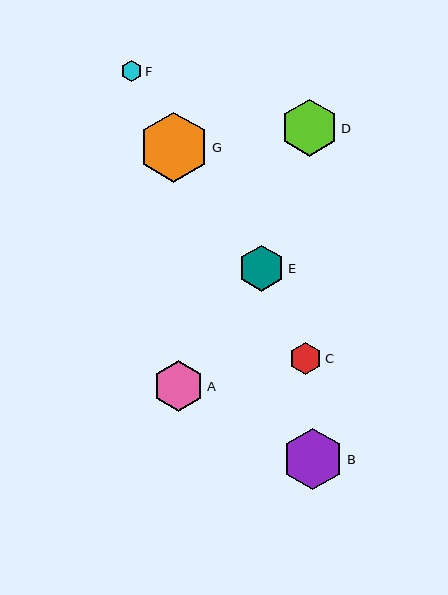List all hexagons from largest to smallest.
From largest to smallest: G, B, D, A, E, C, F.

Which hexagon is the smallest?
Hexagon F is the smallest with a size of approximately 21 pixels.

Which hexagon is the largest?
Hexagon G is the largest with a size of approximately 70 pixels.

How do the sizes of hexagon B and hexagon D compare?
Hexagon B and hexagon D are approximately the same size.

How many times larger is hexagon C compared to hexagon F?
Hexagon C is approximately 1.5 times the size of hexagon F.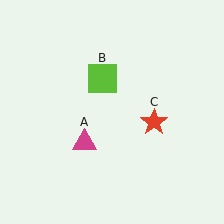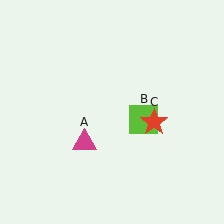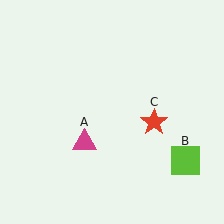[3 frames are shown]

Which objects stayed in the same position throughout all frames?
Magenta triangle (object A) and red star (object C) remained stationary.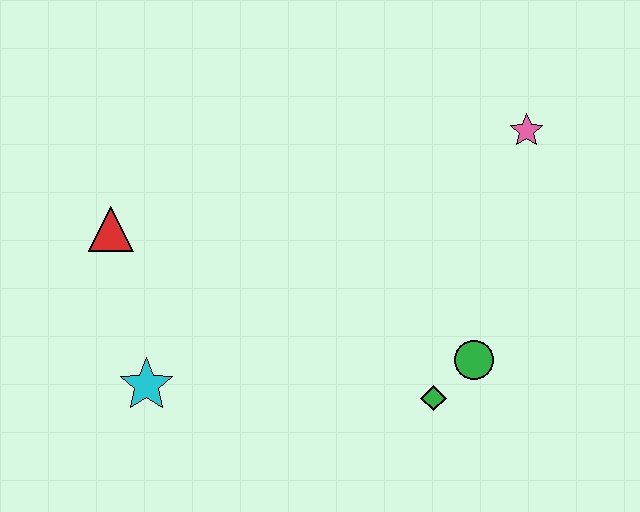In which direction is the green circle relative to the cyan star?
The green circle is to the right of the cyan star.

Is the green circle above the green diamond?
Yes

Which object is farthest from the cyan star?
The pink star is farthest from the cyan star.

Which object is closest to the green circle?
The green diamond is closest to the green circle.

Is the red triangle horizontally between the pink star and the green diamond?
No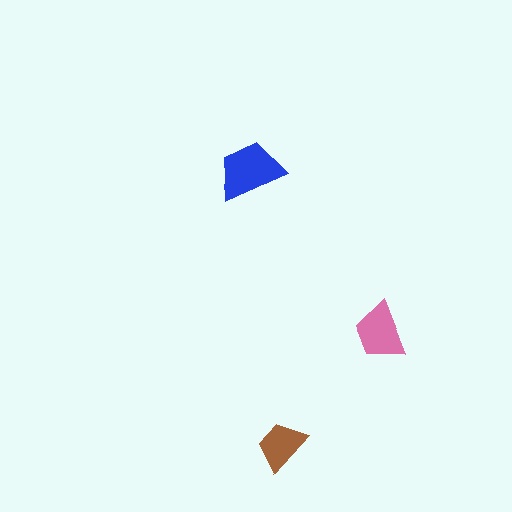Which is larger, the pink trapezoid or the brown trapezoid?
The pink one.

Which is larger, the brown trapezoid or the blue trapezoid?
The blue one.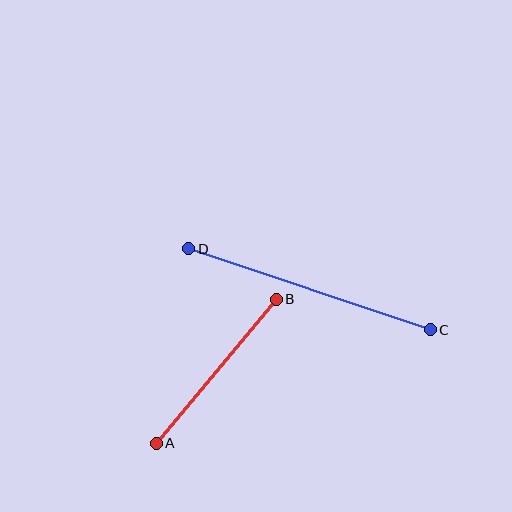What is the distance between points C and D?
The distance is approximately 254 pixels.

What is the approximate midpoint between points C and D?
The midpoint is at approximately (310, 289) pixels.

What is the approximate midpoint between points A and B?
The midpoint is at approximately (216, 371) pixels.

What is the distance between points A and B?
The distance is approximately 188 pixels.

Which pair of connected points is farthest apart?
Points C and D are farthest apart.